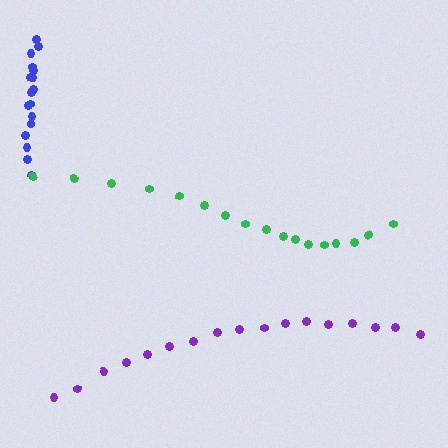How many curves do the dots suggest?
There are 3 distinct paths.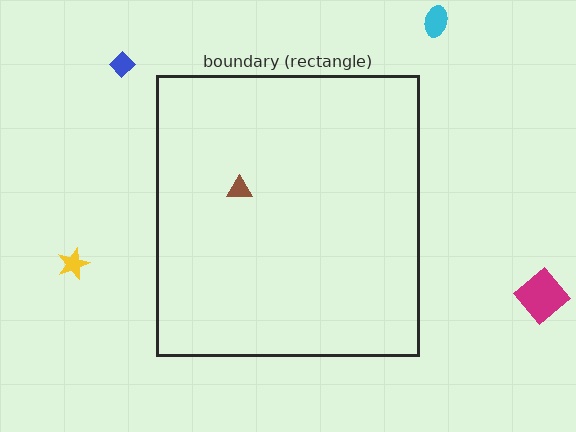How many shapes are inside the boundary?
1 inside, 4 outside.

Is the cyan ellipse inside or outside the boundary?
Outside.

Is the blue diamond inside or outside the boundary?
Outside.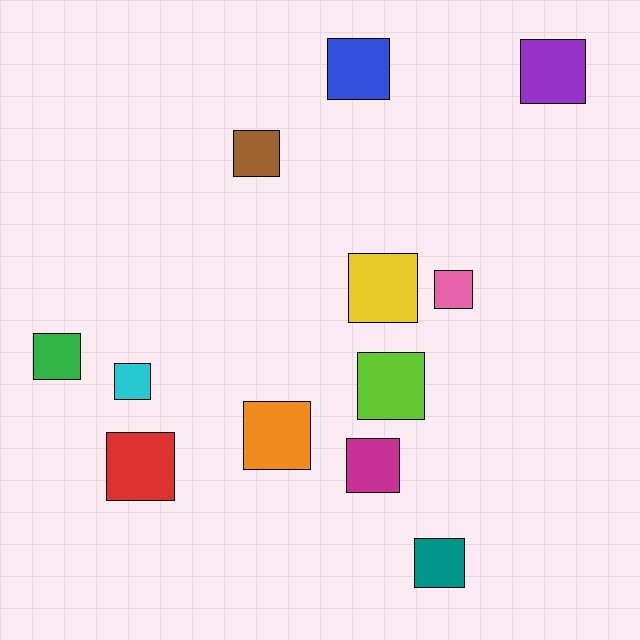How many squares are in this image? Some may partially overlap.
There are 12 squares.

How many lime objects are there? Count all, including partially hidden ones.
There is 1 lime object.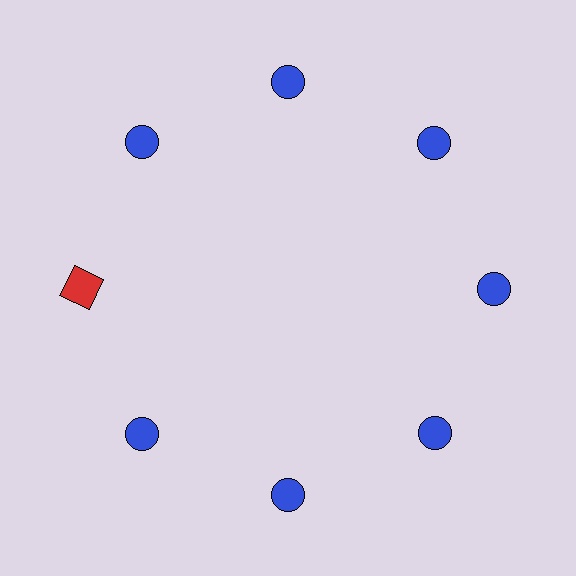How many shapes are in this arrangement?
There are 8 shapes arranged in a ring pattern.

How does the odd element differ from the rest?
It differs in both color (red instead of blue) and shape (square instead of circle).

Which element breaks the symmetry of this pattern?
The red square at roughly the 9 o'clock position breaks the symmetry. All other shapes are blue circles.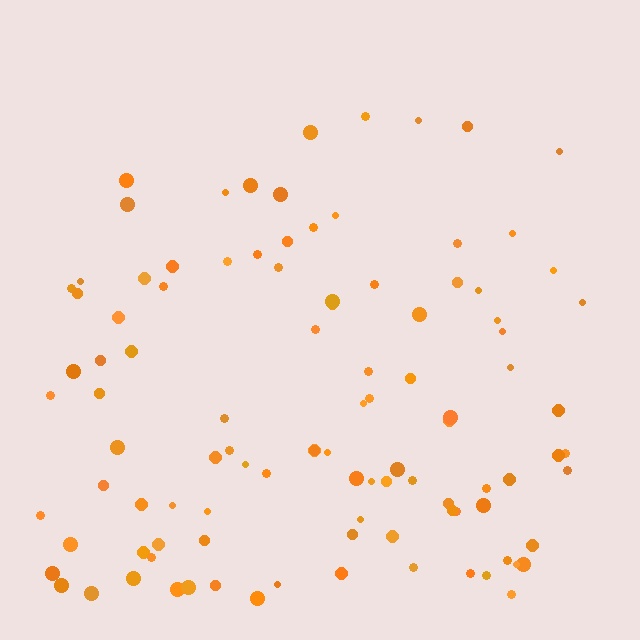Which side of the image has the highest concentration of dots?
The bottom.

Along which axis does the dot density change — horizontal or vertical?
Vertical.